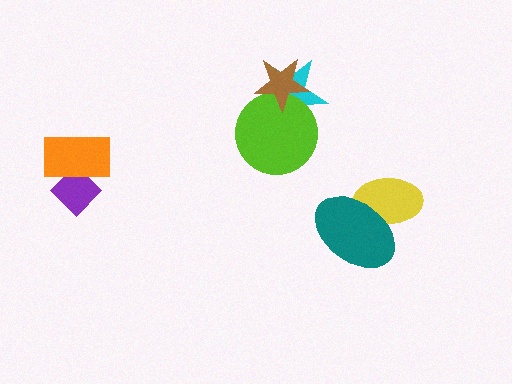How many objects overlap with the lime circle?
2 objects overlap with the lime circle.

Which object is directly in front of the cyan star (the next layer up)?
The lime circle is directly in front of the cyan star.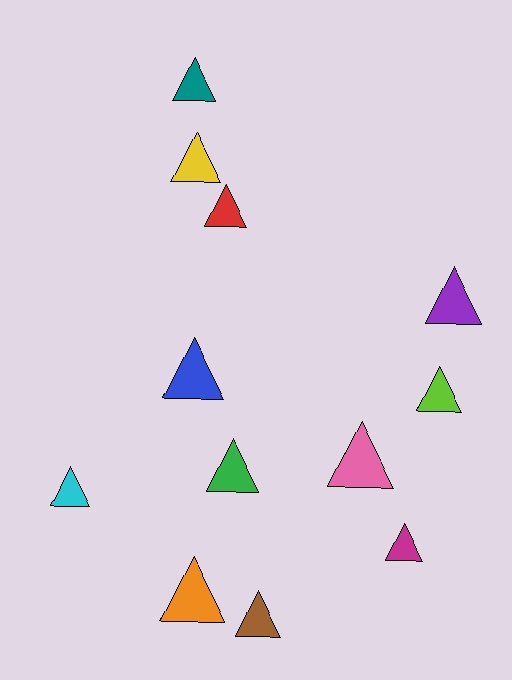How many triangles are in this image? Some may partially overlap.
There are 12 triangles.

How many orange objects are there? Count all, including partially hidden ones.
There is 1 orange object.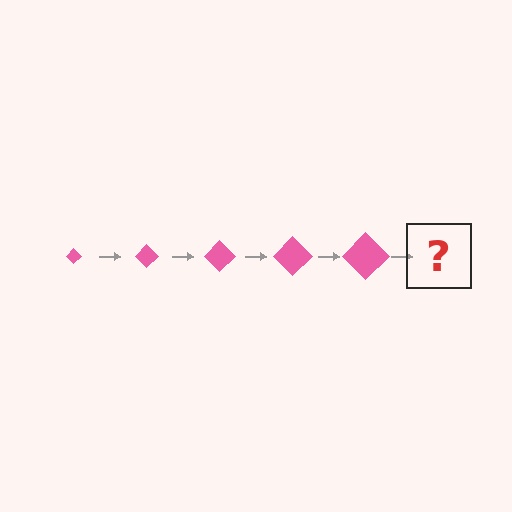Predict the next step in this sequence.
The next step is a pink diamond, larger than the previous one.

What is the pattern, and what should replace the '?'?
The pattern is that the diamond gets progressively larger each step. The '?' should be a pink diamond, larger than the previous one.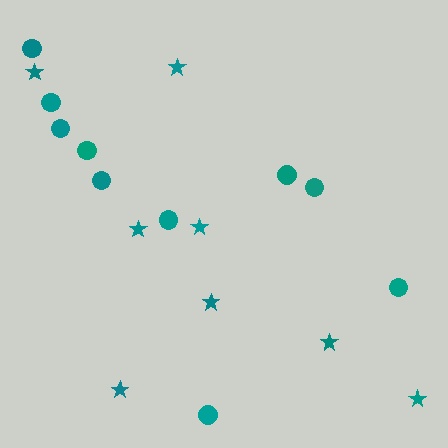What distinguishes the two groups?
There are 2 groups: one group of circles (10) and one group of stars (8).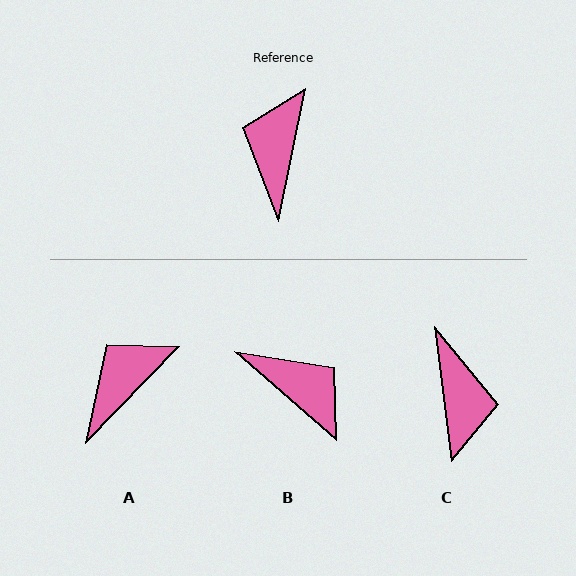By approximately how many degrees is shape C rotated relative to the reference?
Approximately 161 degrees clockwise.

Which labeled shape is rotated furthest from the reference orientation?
C, about 161 degrees away.